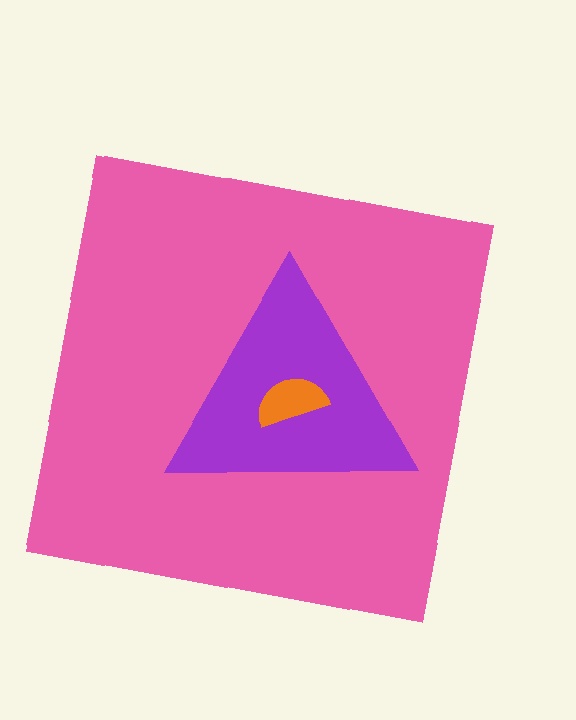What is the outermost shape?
The pink square.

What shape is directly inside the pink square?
The purple triangle.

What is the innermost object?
The orange semicircle.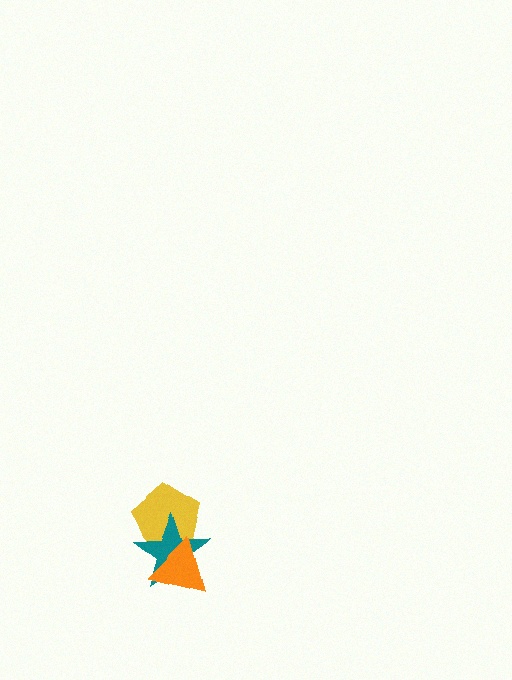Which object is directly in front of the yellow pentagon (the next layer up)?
The teal star is directly in front of the yellow pentagon.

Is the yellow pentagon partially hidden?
Yes, it is partially covered by another shape.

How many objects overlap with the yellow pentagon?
2 objects overlap with the yellow pentagon.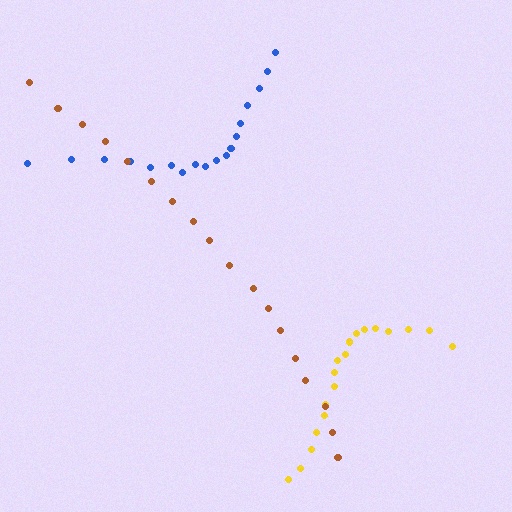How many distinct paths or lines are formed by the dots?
There are 3 distinct paths.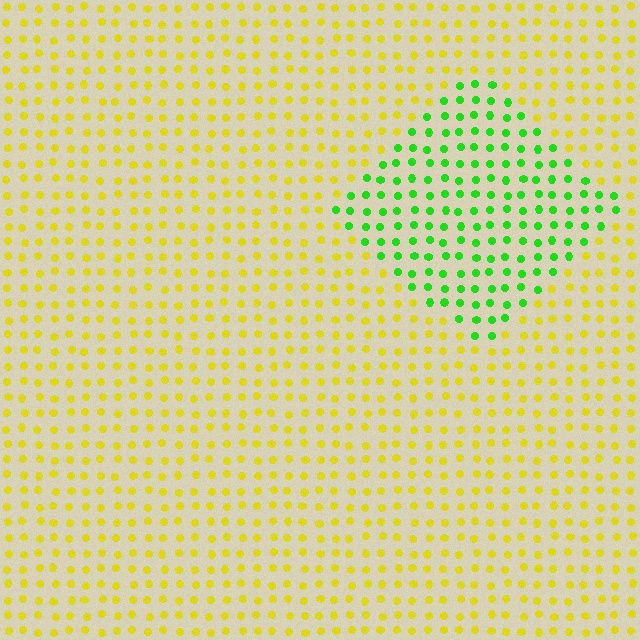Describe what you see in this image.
The image is filled with small yellow elements in a uniform arrangement. A diamond-shaped region is visible where the elements are tinted to a slightly different hue, forming a subtle color boundary.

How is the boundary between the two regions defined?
The boundary is defined purely by a slight shift in hue (about 60 degrees). Spacing, size, and orientation are identical on both sides.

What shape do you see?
I see a diamond.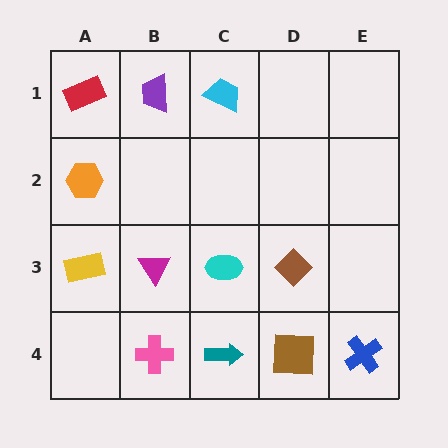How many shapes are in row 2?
1 shape.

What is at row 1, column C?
A cyan trapezoid.